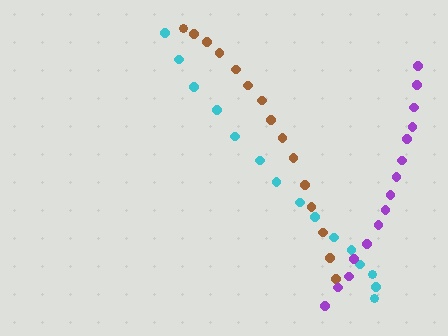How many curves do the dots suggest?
There are 3 distinct paths.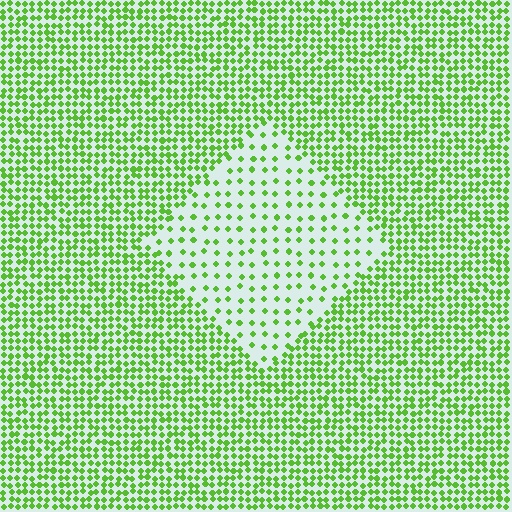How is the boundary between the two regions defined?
The boundary is defined by a change in element density (approximately 2.7x ratio). All elements are the same color, size, and shape.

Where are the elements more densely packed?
The elements are more densely packed outside the diamond boundary.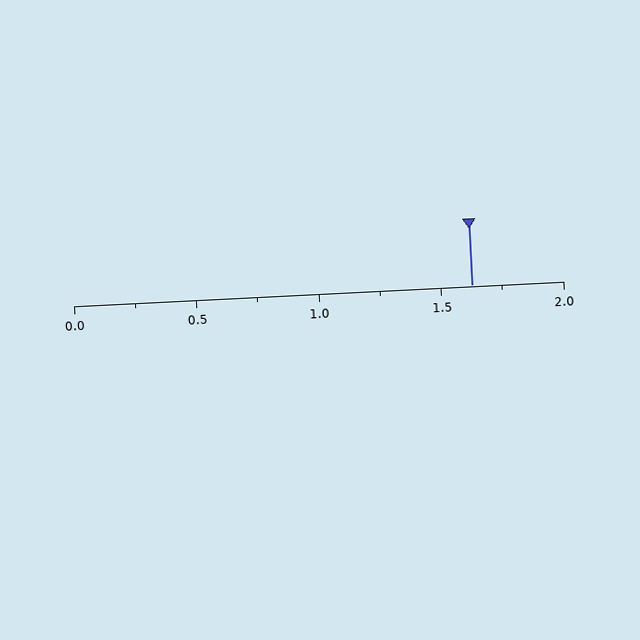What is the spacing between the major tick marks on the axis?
The major ticks are spaced 0.5 apart.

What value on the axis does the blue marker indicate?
The marker indicates approximately 1.62.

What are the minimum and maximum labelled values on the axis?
The axis runs from 0.0 to 2.0.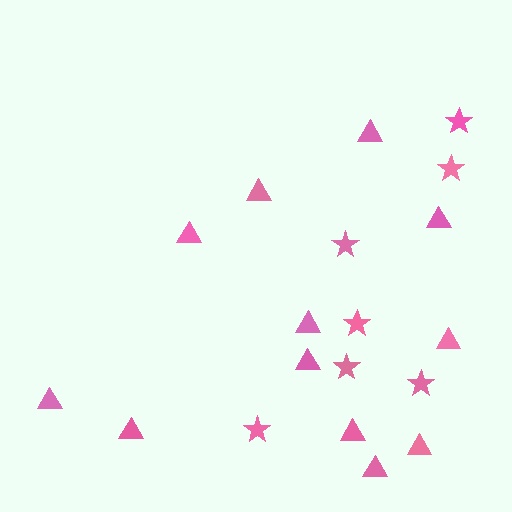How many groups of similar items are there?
There are 2 groups: one group of stars (7) and one group of triangles (12).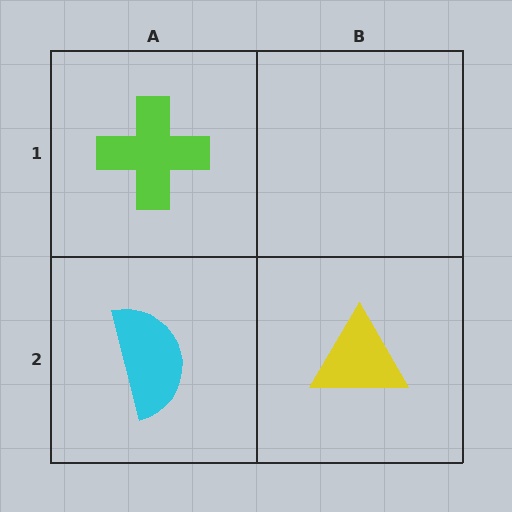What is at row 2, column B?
A yellow triangle.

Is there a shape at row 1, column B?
No, that cell is empty.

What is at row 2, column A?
A cyan semicircle.